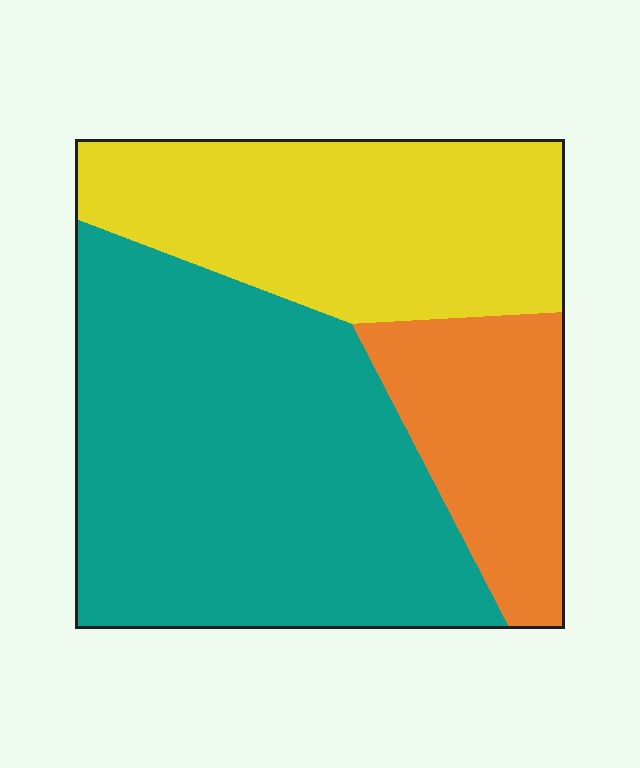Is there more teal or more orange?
Teal.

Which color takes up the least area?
Orange, at roughly 20%.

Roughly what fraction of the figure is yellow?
Yellow covers 31% of the figure.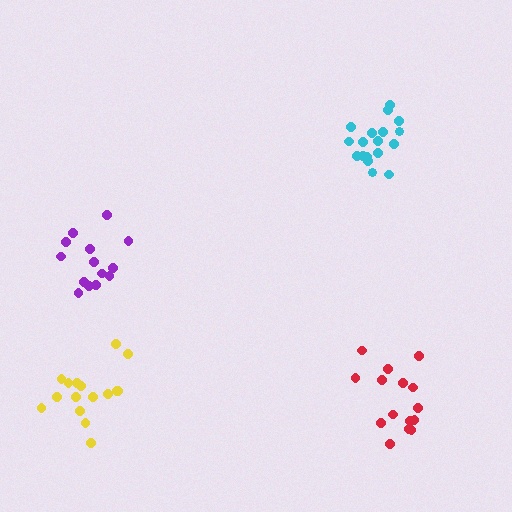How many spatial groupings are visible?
There are 4 spatial groupings.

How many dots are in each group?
Group 1: 14 dots, Group 2: 16 dots, Group 3: 18 dots, Group 4: 15 dots (63 total).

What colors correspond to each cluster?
The clusters are colored: purple, yellow, cyan, red.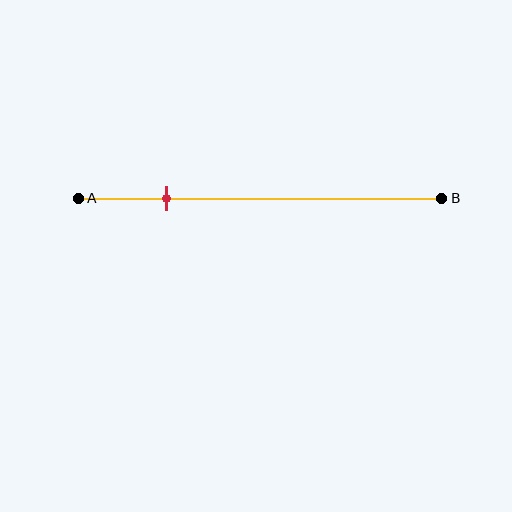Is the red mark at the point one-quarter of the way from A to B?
Yes, the mark is approximately at the one-quarter point.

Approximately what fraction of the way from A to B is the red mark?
The red mark is approximately 25% of the way from A to B.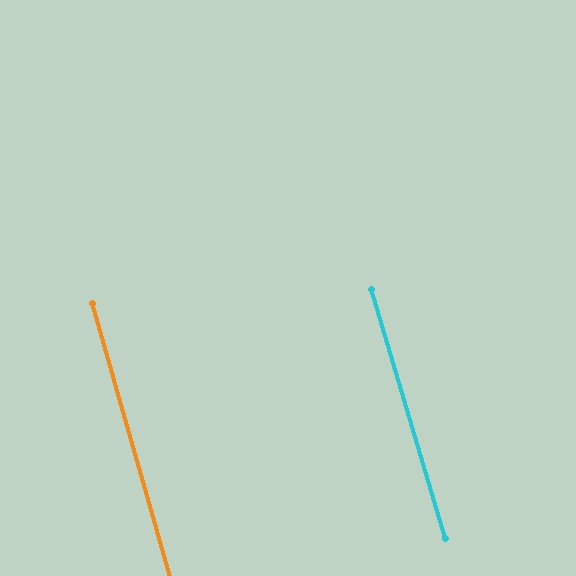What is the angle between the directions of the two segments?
Approximately 1 degree.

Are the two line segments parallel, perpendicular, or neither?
Parallel — their directions differ by only 0.8°.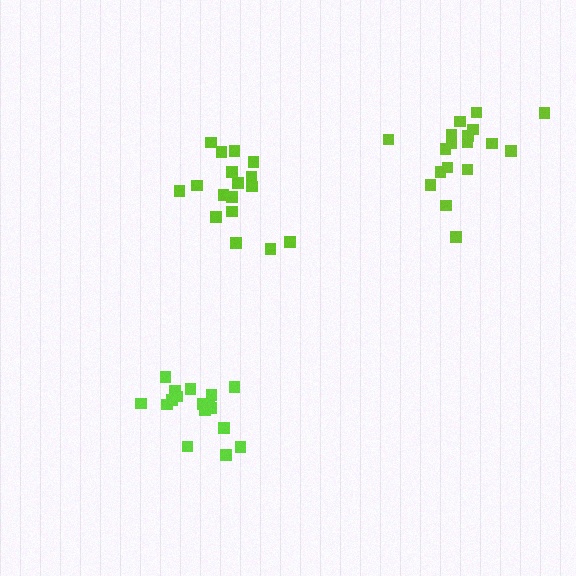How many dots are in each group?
Group 1: 18 dots, Group 2: 17 dots, Group 3: 19 dots (54 total).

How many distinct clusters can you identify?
There are 3 distinct clusters.